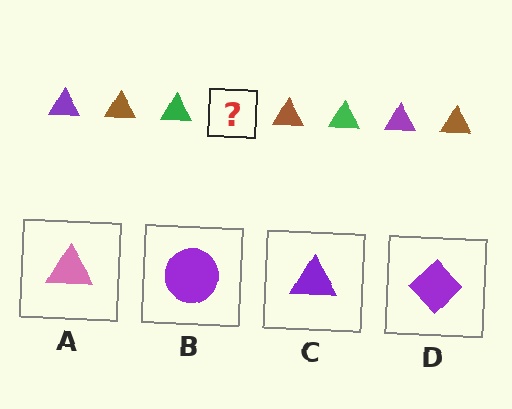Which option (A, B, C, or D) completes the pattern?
C.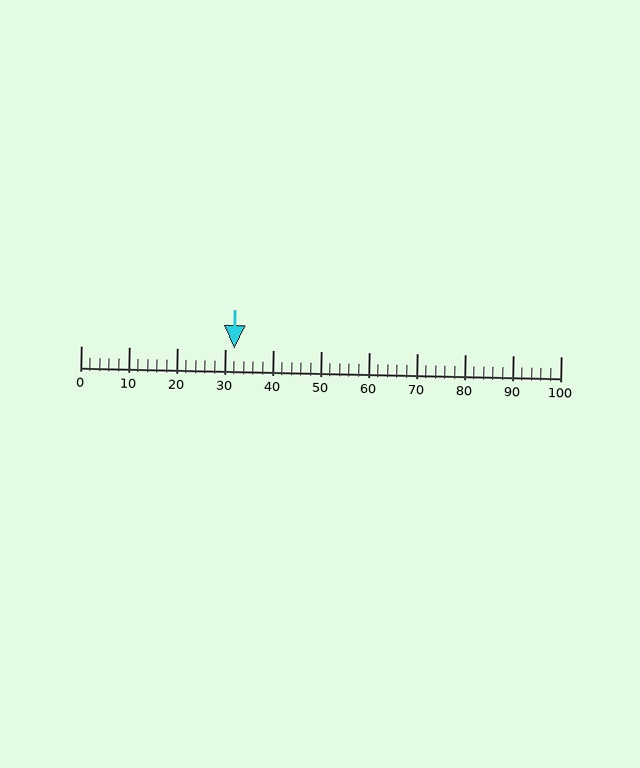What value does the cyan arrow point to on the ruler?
The cyan arrow points to approximately 32.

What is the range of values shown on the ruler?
The ruler shows values from 0 to 100.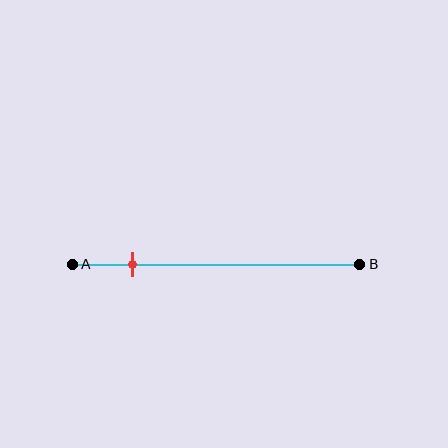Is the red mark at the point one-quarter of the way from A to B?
No, the mark is at about 20% from A, not at the 25% one-quarter point.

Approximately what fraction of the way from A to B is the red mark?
The red mark is approximately 20% of the way from A to B.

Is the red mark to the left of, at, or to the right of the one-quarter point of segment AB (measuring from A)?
The red mark is to the left of the one-quarter point of segment AB.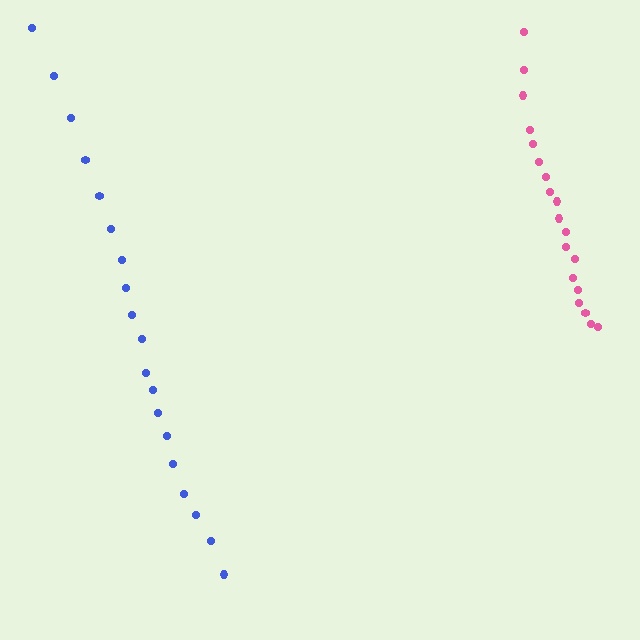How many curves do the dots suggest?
There are 2 distinct paths.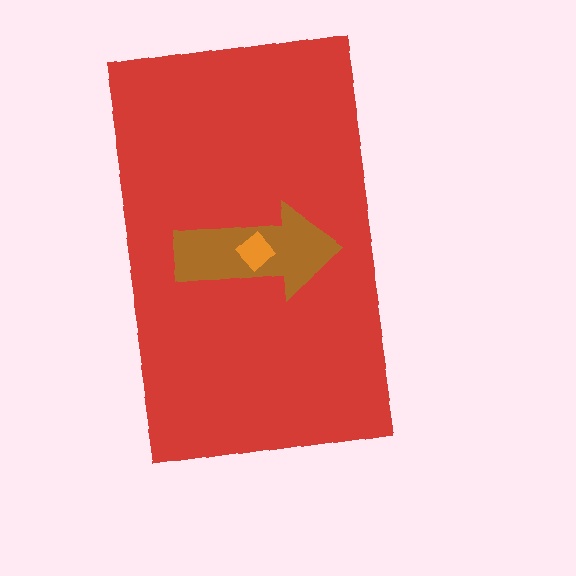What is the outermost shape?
The red rectangle.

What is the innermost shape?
The orange diamond.